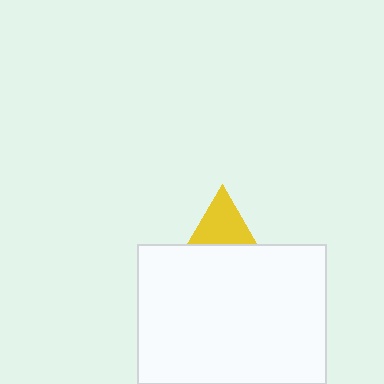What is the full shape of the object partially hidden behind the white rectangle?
The partially hidden object is a yellow triangle.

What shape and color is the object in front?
The object in front is a white rectangle.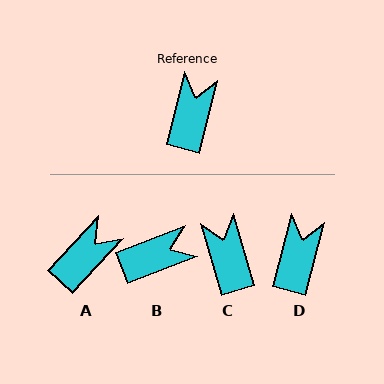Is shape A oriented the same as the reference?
No, it is off by about 29 degrees.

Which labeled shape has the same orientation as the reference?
D.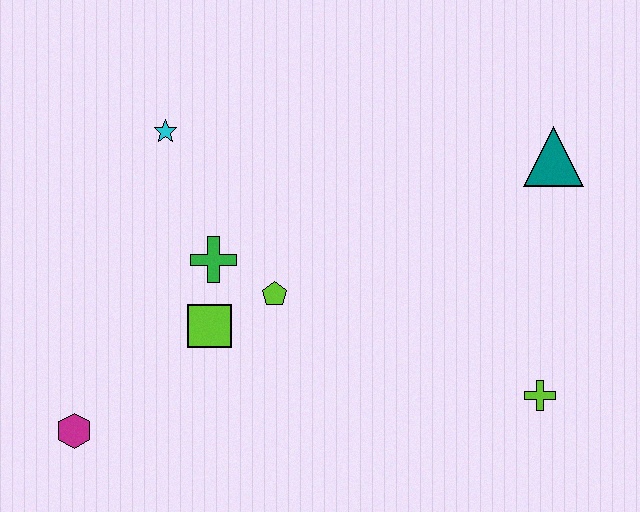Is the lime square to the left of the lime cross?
Yes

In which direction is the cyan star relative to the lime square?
The cyan star is above the lime square.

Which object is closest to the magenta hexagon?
The lime square is closest to the magenta hexagon.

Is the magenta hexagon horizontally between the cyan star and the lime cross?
No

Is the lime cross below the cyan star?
Yes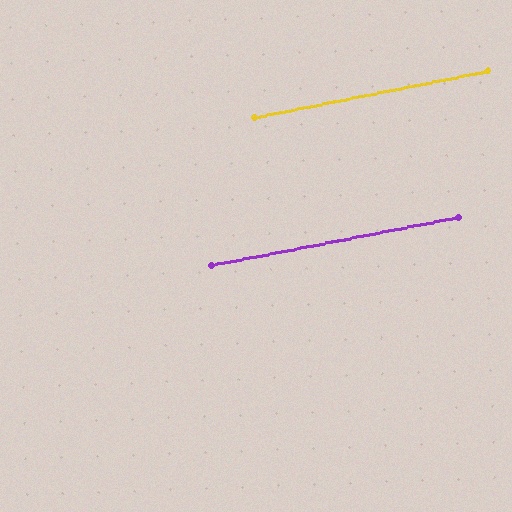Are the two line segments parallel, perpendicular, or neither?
Parallel — their directions differ by only 0.1°.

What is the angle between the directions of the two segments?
Approximately 0 degrees.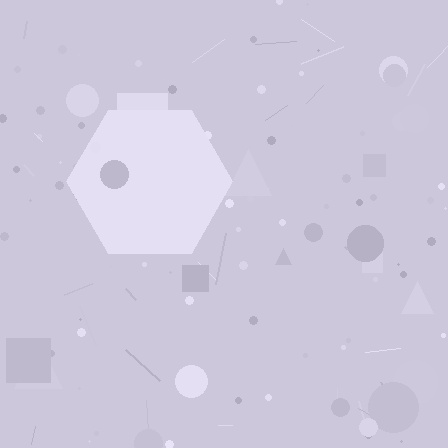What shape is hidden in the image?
A hexagon is hidden in the image.